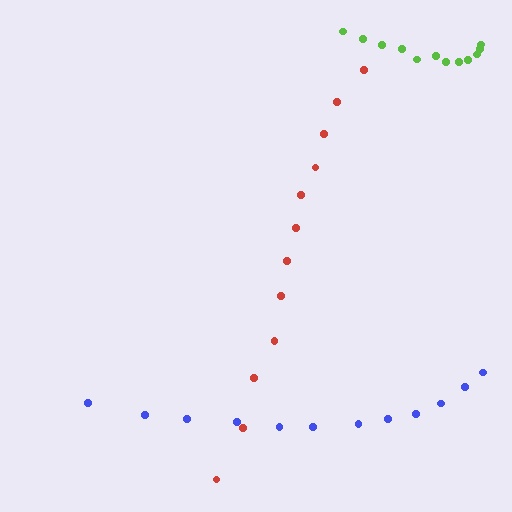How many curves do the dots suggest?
There are 3 distinct paths.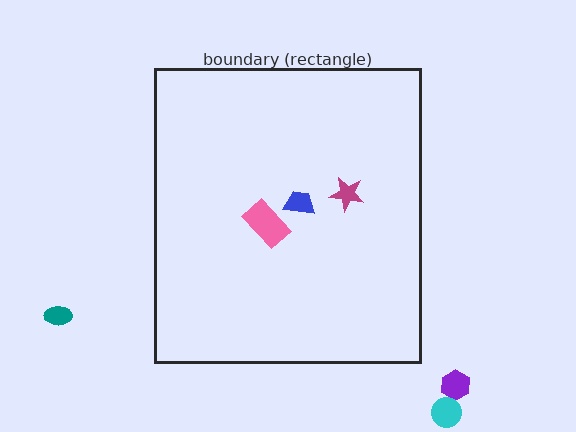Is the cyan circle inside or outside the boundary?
Outside.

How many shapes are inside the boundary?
3 inside, 3 outside.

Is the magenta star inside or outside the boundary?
Inside.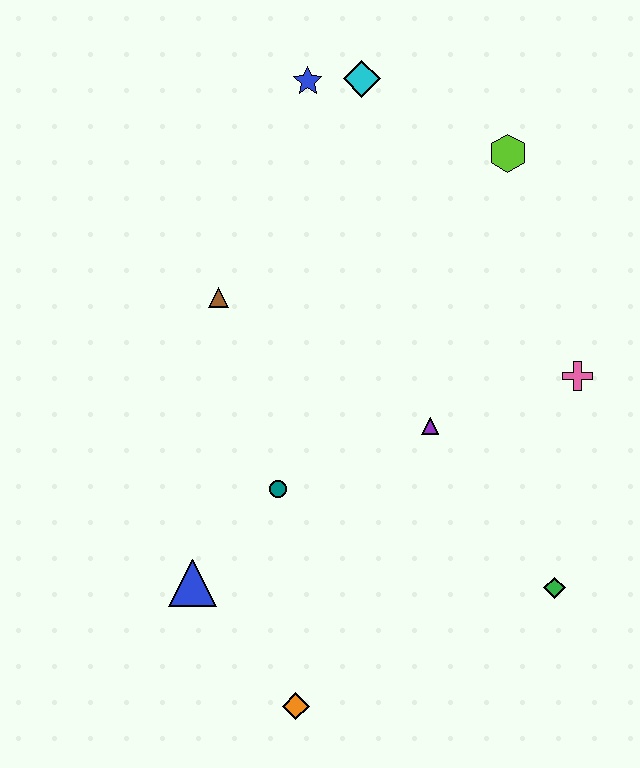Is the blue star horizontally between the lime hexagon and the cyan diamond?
No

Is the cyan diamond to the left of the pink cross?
Yes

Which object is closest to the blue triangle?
The teal circle is closest to the blue triangle.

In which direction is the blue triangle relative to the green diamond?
The blue triangle is to the left of the green diamond.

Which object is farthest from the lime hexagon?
The orange diamond is farthest from the lime hexagon.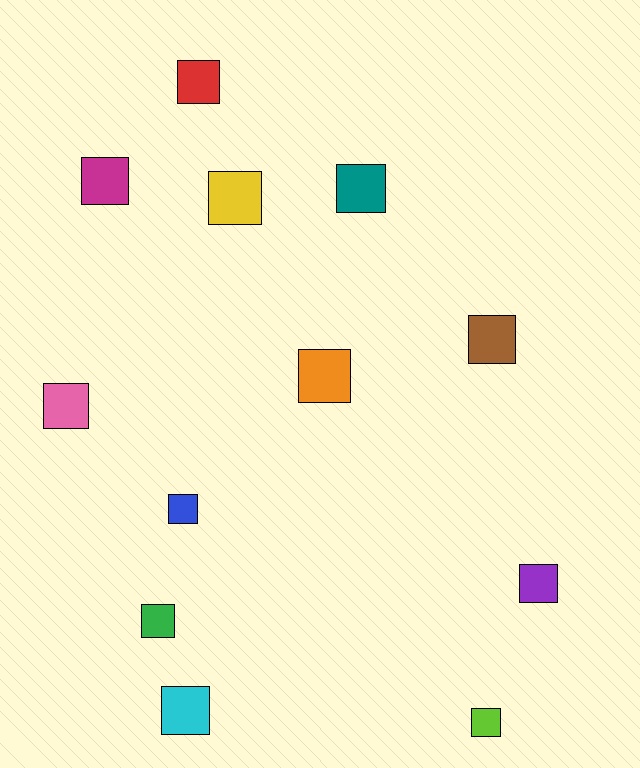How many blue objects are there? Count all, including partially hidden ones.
There is 1 blue object.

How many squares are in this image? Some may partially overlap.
There are 12 squares.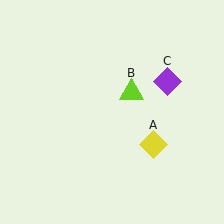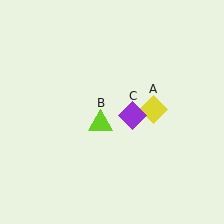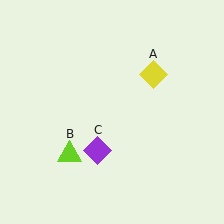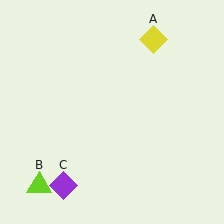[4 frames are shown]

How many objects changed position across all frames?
3 objects changed position: yellow diamond (object A), lime triangle (object B), purple diamond (object C).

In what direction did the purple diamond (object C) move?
The purple diamond (object C) moved down and to the left.